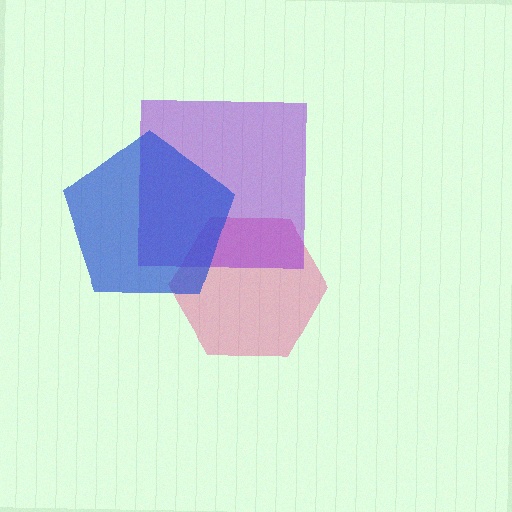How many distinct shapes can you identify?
There are 3 distinct shapes: a pink hexagon, a purple square, a blue pentagon.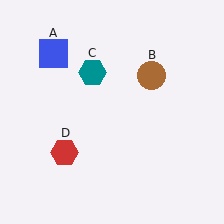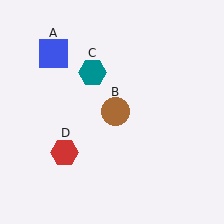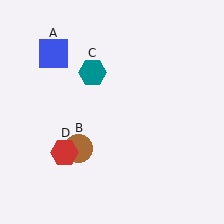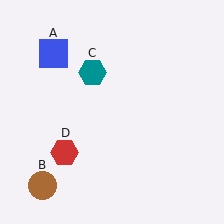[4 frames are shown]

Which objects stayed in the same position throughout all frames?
Blue square (object A) and teal hexagon (object C) and red hexagon (object D) remained stationary.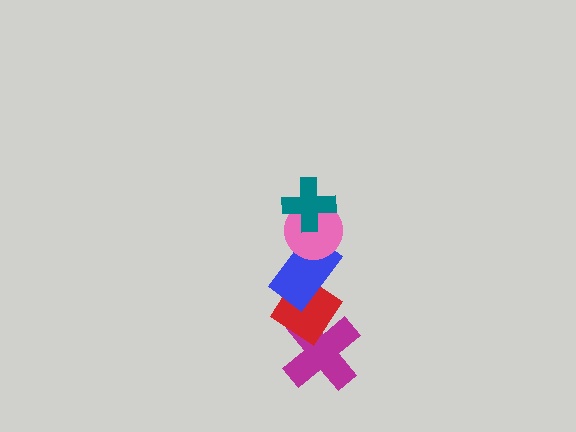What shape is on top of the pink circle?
The teal cross is on top of the pink circle.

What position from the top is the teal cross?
The teal cross is 1st from the top.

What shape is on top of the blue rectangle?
The pink circle is on top of the blue rectangle.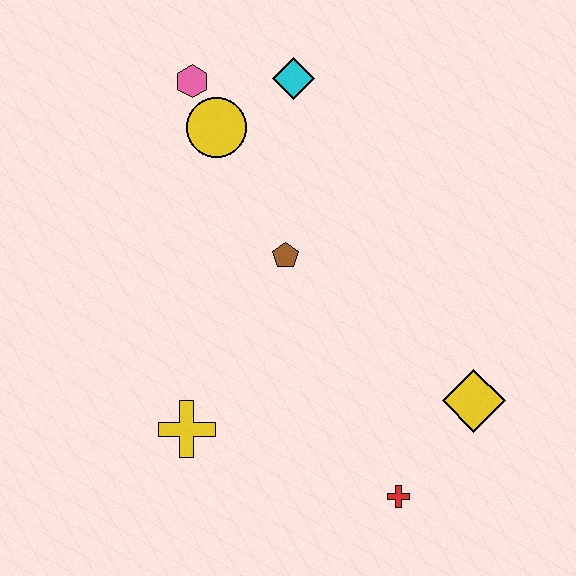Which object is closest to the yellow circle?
The pink hexagon is closest to the yellow circle.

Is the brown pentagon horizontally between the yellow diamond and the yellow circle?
Yes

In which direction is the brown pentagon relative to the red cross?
The brown pentagon is above the red cross.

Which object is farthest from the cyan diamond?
The red cross is farthest from the cyan diamond.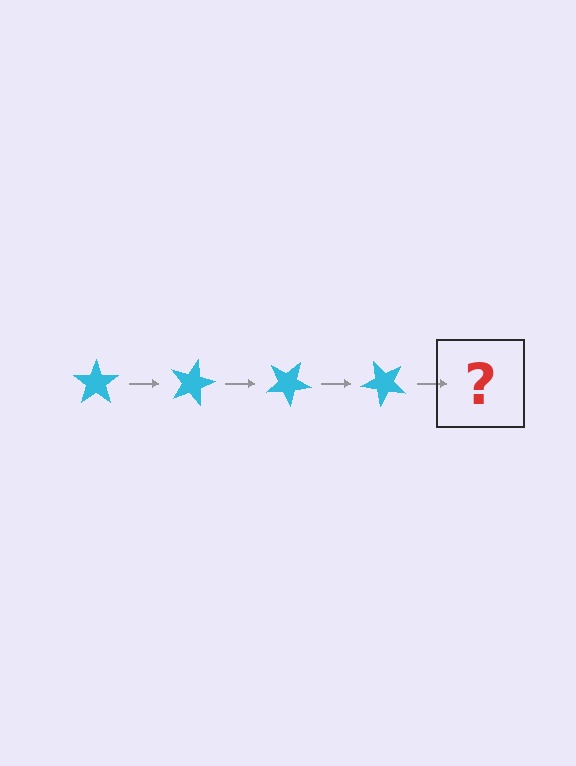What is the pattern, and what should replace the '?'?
The pattern is that the star rotates 15 degrees each step. The '?' should be a cyan star rotated 60 degrees.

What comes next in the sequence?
The next element should be a cyan star rotated 60 degrees.